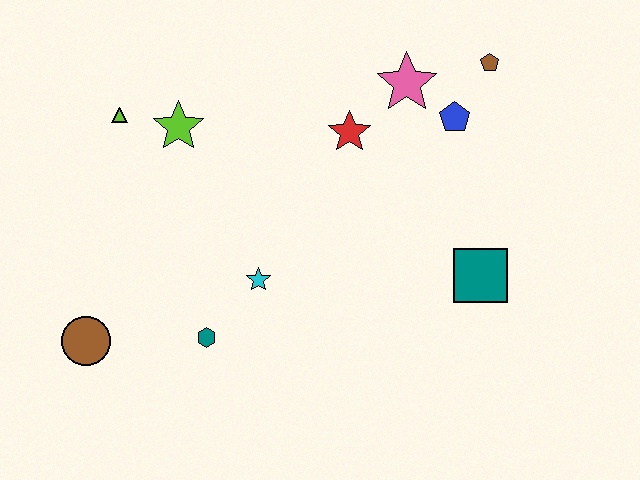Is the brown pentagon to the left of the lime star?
No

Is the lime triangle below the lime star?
No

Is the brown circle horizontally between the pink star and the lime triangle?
No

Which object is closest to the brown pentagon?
The blue pentagon is closest to the brown pentagon.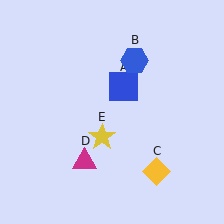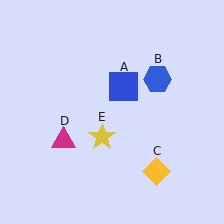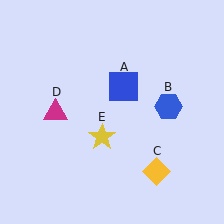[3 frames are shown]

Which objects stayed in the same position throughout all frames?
Blue square (object A) and yellow diamond (object C) and yellow star (object E) remained stationary.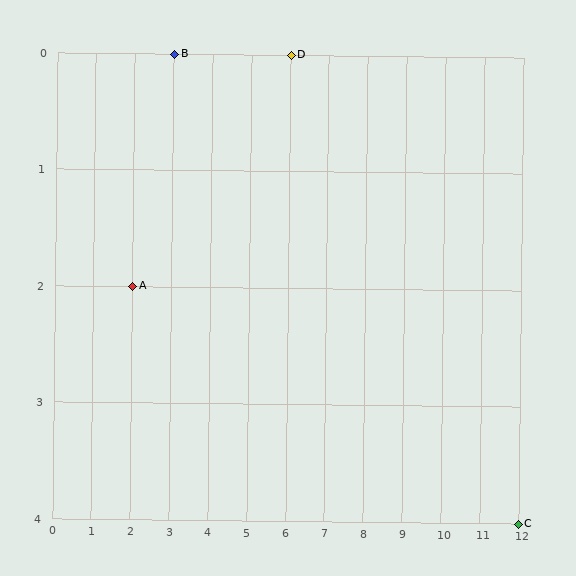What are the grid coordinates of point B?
Point B is at grid coordinates (3, 0).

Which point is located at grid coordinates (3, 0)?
Point B is at (3, 0).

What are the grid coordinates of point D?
Point D is at grid coordinates (6, 0).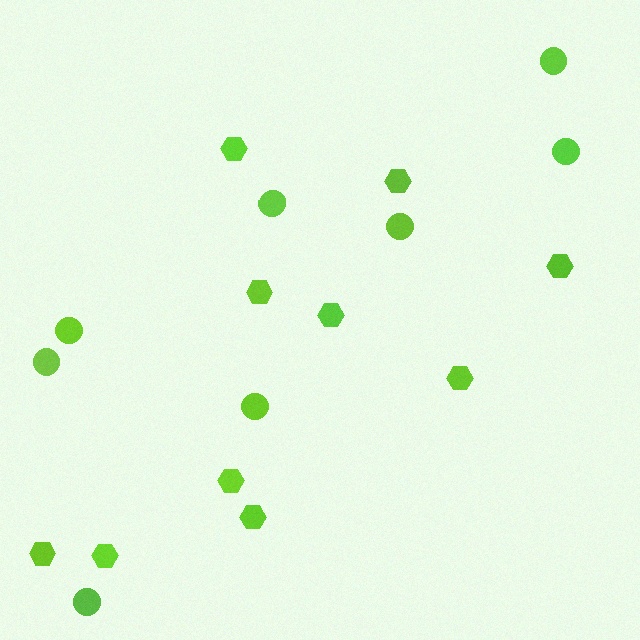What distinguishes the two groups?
There are 2 groups: one group of hexagons (10) and one group of circles (8).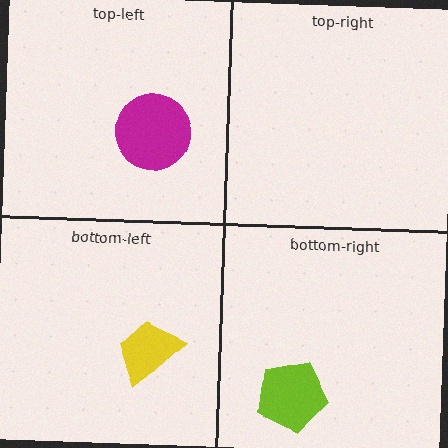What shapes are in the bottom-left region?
The yellow trapezoid.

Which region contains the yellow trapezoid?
The bottom-left region.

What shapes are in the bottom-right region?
The lime pentagon.